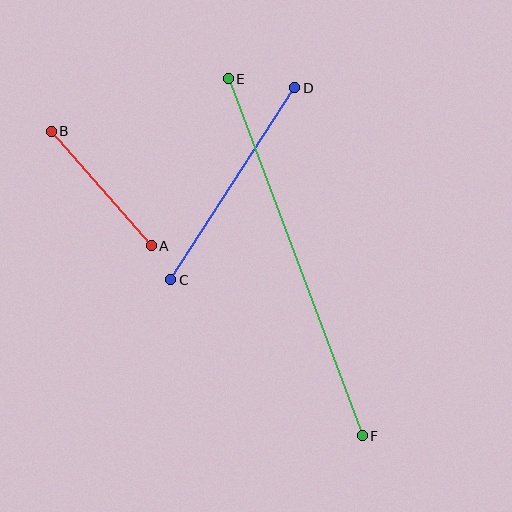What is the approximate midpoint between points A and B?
The midpoint is at approximately (101, 189) pixels.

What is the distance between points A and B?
The distance is approximately 152 pixels.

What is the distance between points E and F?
The distance is approximately 381 pixels.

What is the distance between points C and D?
The distance is approximately 229 pixels.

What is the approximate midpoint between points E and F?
The midpoint is at approximately (295, 257) pixels.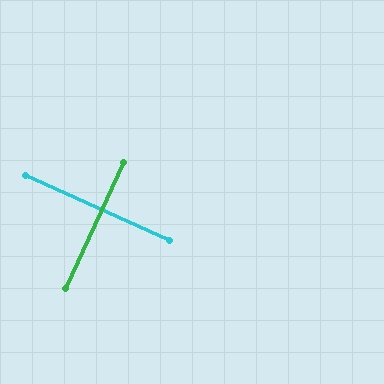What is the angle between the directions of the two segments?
Approximately 90 degrees.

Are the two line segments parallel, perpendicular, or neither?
Perpendicular — they meet at approximately 90°.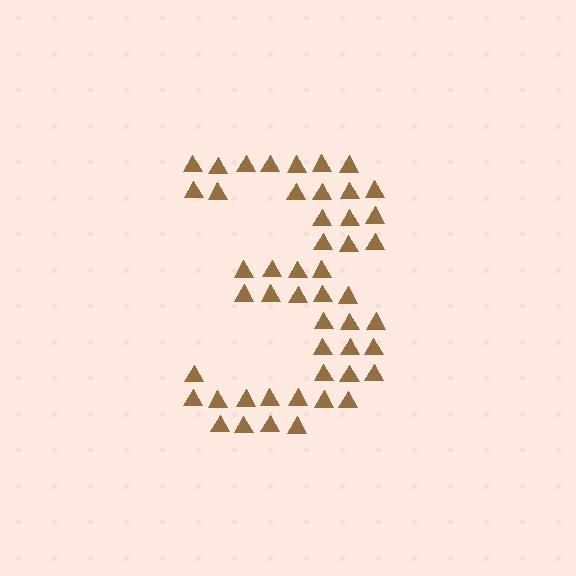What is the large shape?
The large shape is the digit 3.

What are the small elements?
The small elements are triangles.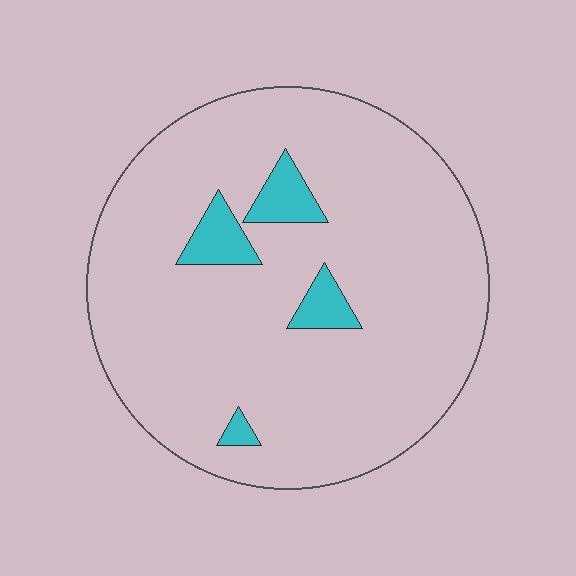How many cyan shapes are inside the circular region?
4.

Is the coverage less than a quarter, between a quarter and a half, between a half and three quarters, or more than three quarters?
Less than a quarter.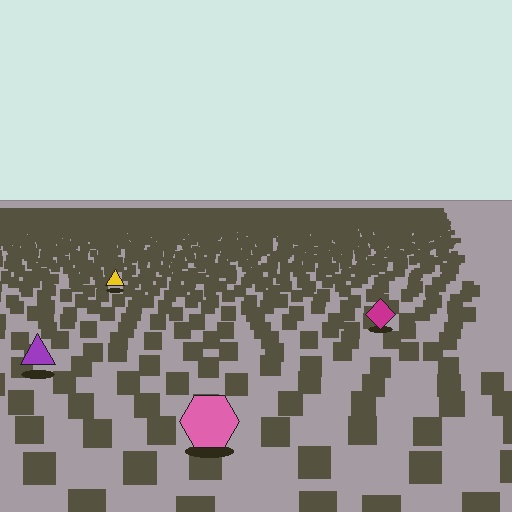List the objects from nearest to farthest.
From nearest to farthest: the pink hexagon, the purple triangle, the magenta diamond, the yellow triangle.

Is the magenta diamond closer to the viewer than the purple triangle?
No. The purple triangle is closer — you can tell from the texture gradient: the ground texture is coarser near it.